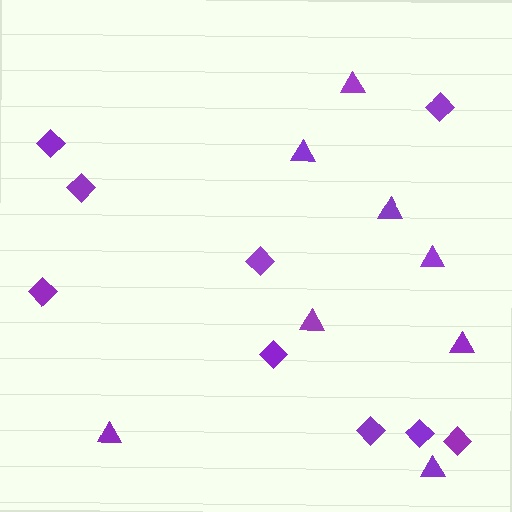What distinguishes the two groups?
There are 2 groups: one group of triangles (8) and one group of diamonds (9).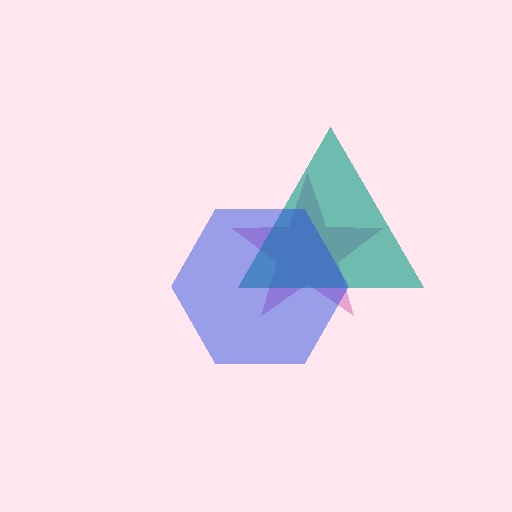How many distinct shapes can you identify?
There are 3 distinct shapes: a magenta star, a teal triangle, a blue hexagon.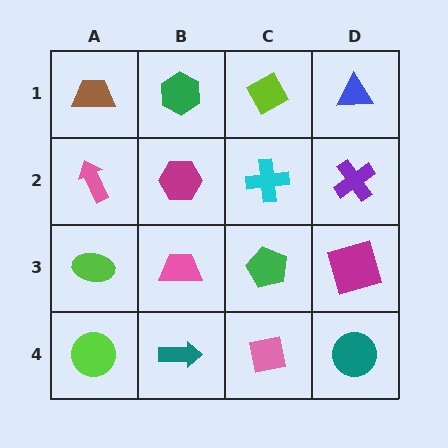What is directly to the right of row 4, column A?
A teal arrow.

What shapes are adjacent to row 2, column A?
A brown trapezoid (row 1, column A), a lime ellipse (row 3, column A), a magenta hexagon (row 2, column B).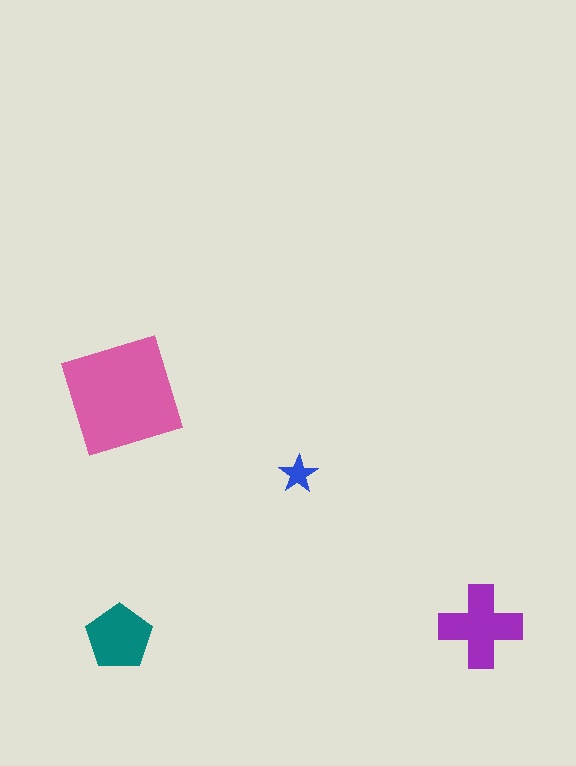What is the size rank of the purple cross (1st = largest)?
2nd.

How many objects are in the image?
There are 4 objects in the image.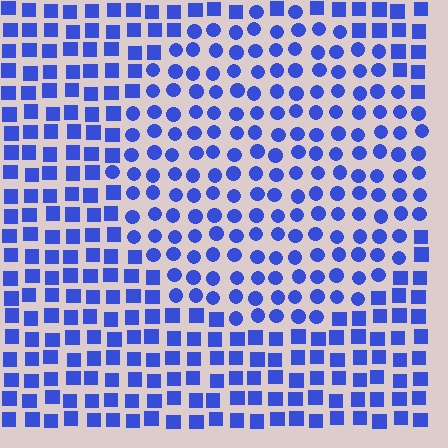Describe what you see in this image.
The image is filled with small blue elements arranged in a uniform grid. A circle-shaped region contains circles, while the surrounding area contains squares. The boundary is defined purely by the change in element shape.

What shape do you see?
I see a circle.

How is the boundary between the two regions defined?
The boundary is defined by a change in element shape: circles inside vs. squares outside. All elements share the same color and spacing.